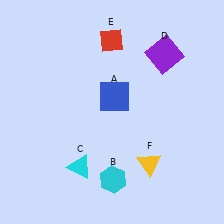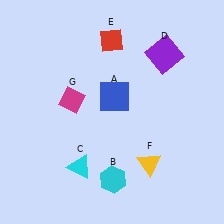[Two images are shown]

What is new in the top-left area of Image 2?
A magenta diamond (G) was added in the top-left area of Image 2.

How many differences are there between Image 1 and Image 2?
There is 1 difference between the two images.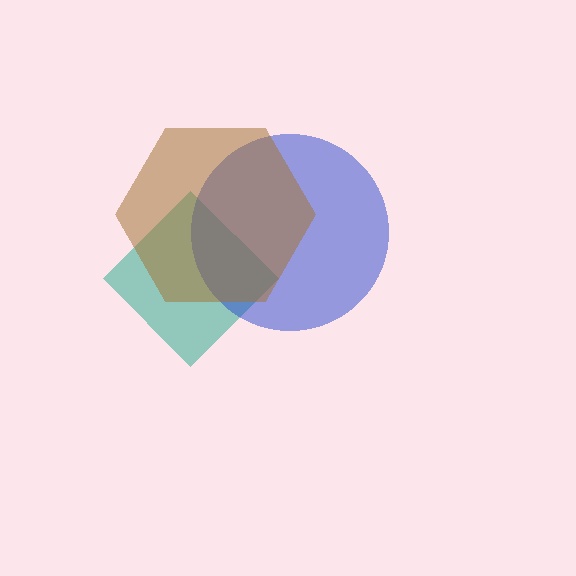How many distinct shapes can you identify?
There are 3 distinct shapes: a teal diamond, a blue circle, a brown hexagon.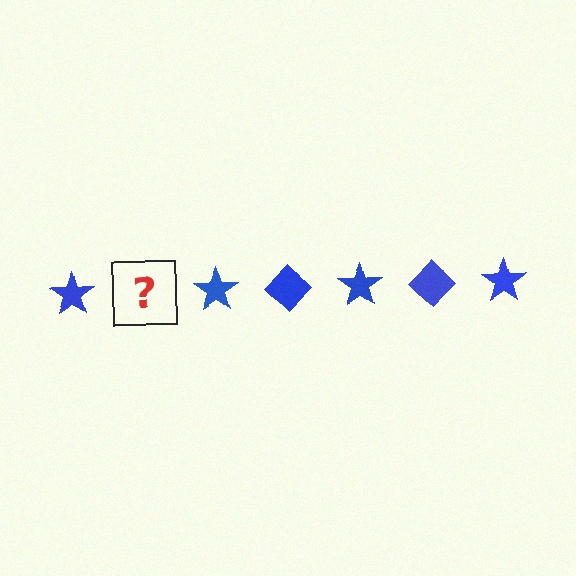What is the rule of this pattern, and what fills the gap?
The rule is that the pattern cycles through star, diamond shapes in blue. The gap should be filled with a blue diamond.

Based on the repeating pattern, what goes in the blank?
The blank should be a blue diamond.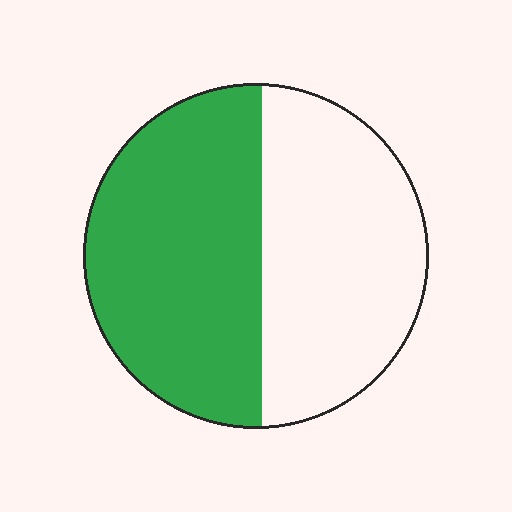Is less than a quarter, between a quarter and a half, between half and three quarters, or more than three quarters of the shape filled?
Between half and three quarters.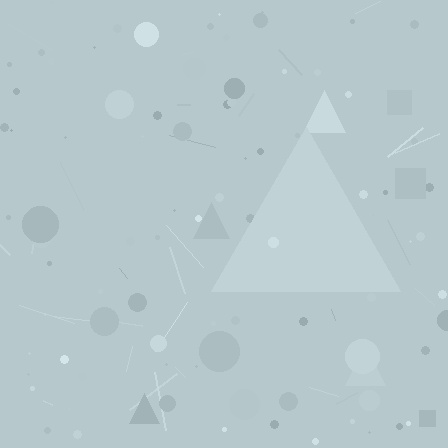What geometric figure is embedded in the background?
A triangle is embedded in the background.